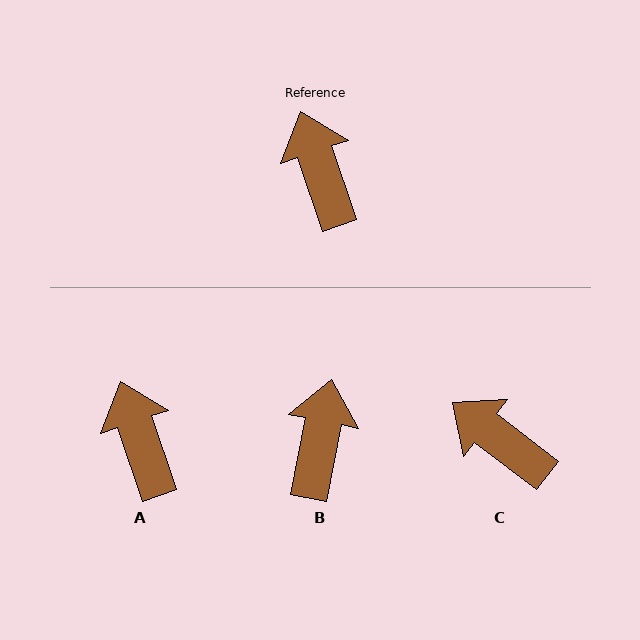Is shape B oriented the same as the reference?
No, it is off by about 30 degrees.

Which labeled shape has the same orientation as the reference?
A.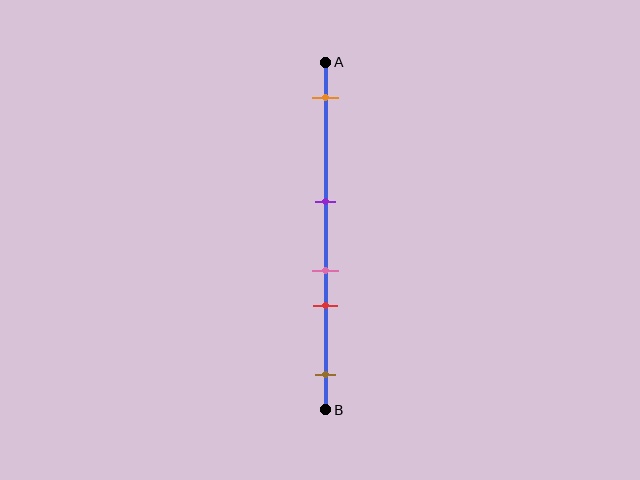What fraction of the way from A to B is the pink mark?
The pink mark is approximately 60% (0.6) of the way from A to B.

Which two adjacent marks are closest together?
The pink and red marks are the closest adjacent pair.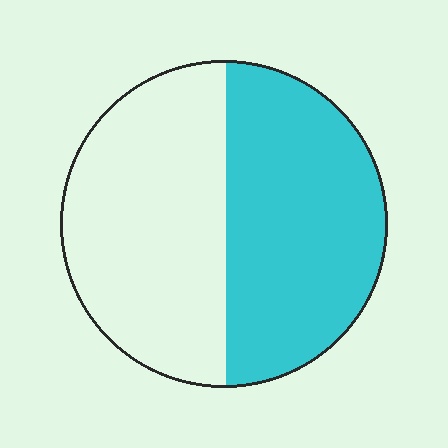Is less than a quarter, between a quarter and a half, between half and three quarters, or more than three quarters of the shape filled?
Between a quarter and a half.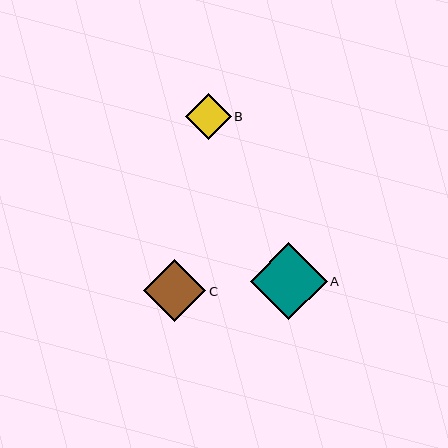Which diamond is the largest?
Diamond A is the largest with a size of approximately 77 pixels.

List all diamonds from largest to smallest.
From largest to smallest: A, C, B.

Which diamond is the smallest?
Diamond B is the smallest with a size of approximately 46 pixels.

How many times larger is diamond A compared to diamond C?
Diamond A is approximately 1.2 times the size of diamond C.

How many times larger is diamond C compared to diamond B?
Diamond C is approximately 1.4 times the size of diamond B.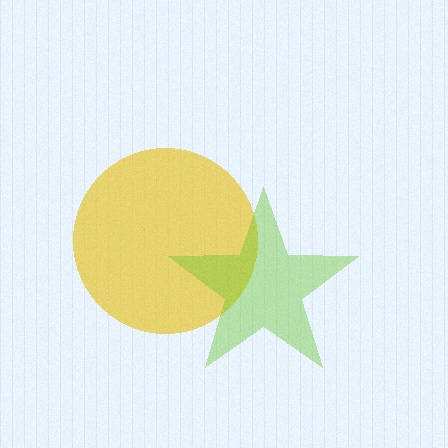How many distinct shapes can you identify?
There are 2 distinct shapes: a yellow circle, a lime star.